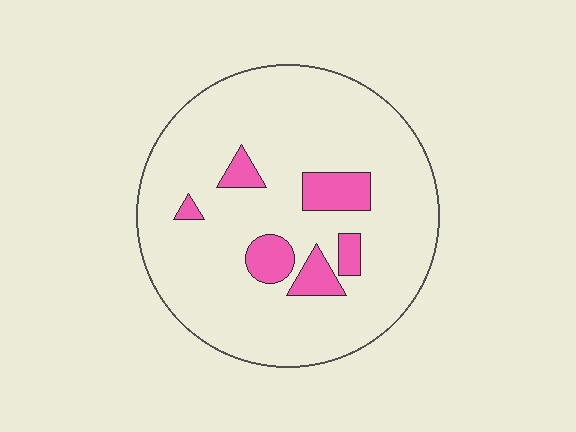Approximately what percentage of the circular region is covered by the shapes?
Approximately 10%.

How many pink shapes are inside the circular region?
6.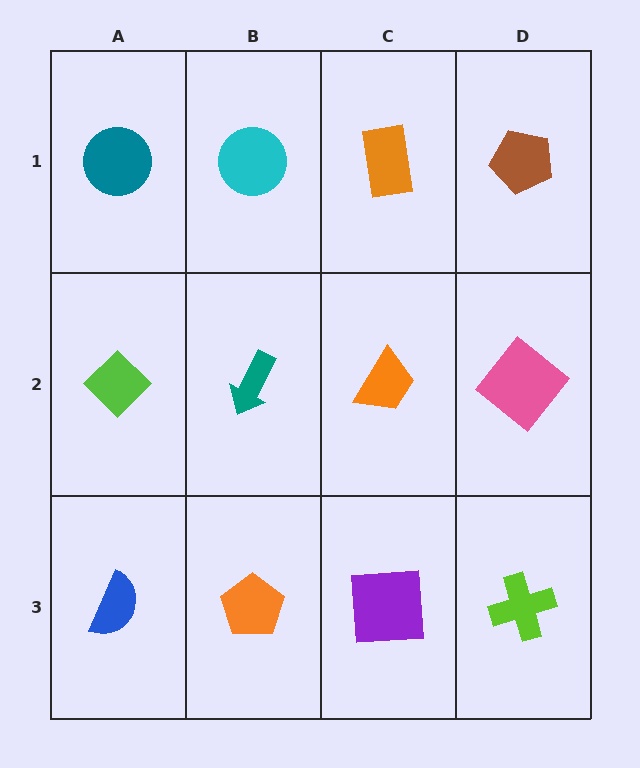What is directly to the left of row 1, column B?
A teal circle.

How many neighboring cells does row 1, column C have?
3.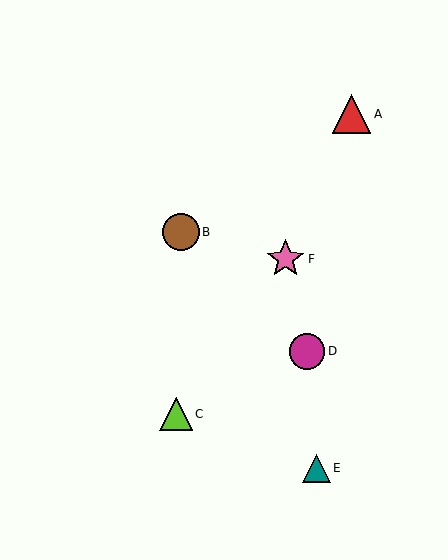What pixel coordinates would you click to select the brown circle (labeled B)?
Click at (181, 232) to select the brown circle B.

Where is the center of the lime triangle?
The center of the lime triangle is at (176, 414).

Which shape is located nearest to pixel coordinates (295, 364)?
The magenta circle (labeled D) at (307, 351) is nearest to that location.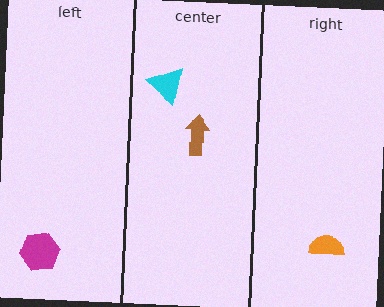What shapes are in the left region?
The magenta hexagon.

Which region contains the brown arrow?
The center region.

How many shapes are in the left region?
1.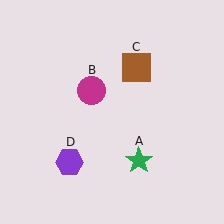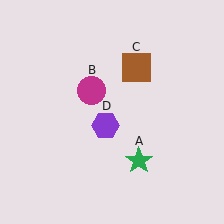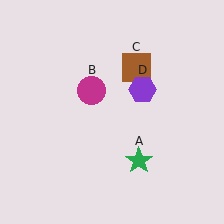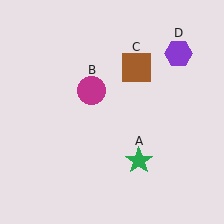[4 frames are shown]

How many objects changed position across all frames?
1 object changed position: purple hexagon (object D).